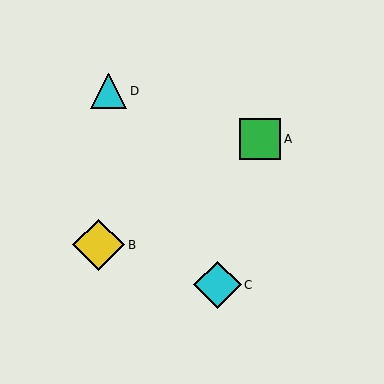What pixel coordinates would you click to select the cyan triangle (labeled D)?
Click at (109, 91) to select the cyan triangle D.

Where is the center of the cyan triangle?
The center of the cyan triangle is at (109, 91).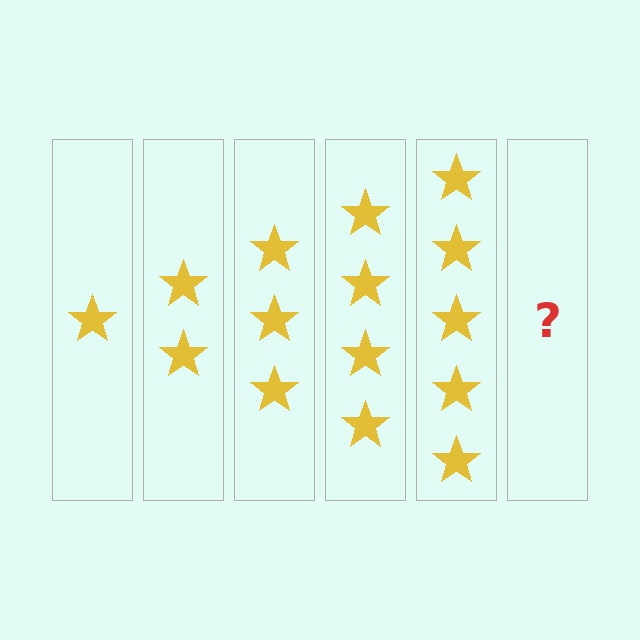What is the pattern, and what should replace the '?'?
The pattern is that each step adds one more star. The '?' should be 6 stars.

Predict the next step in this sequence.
The next step is 6 stars.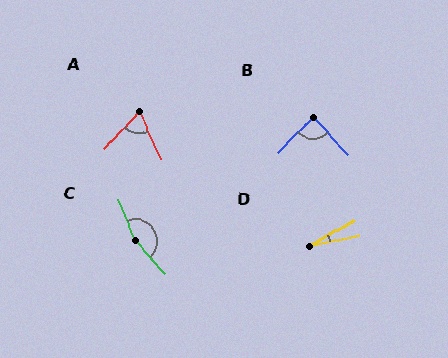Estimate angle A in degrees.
Approximately 68 degrees.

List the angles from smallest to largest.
D (18°), A (68°), B (88°), C (159°).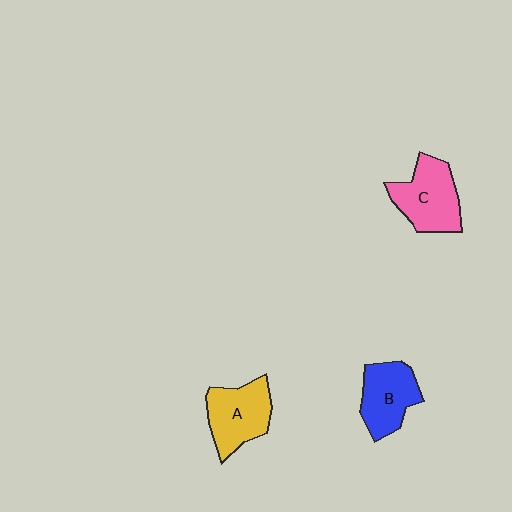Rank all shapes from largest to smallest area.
From largest to smallest: C (pink), A (yellow), B (blue).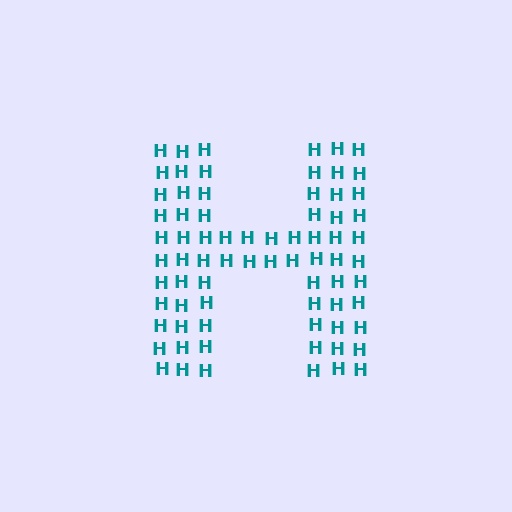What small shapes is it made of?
It is made of small letter H's.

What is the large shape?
The large shape is the letter H.